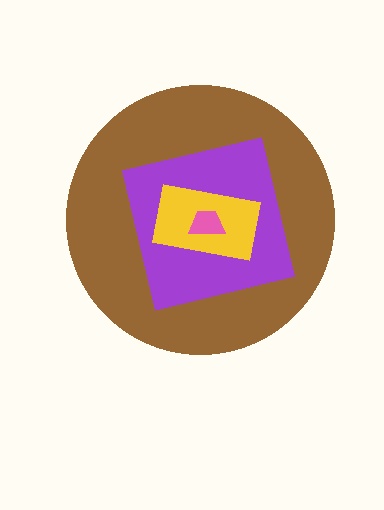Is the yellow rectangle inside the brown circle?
Yes.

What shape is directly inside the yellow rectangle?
The pink trapezoid.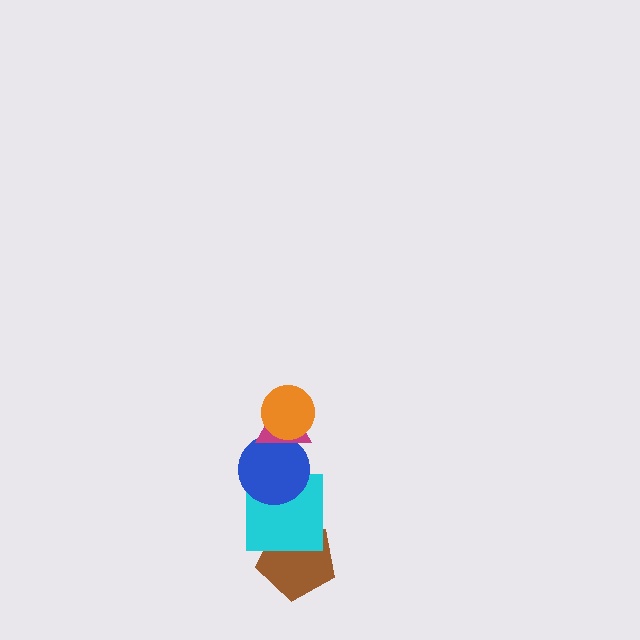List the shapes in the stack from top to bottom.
From top to bottom: the orange circle, the magenta triangle, the blue circle, the cyan square, the brown pentagon.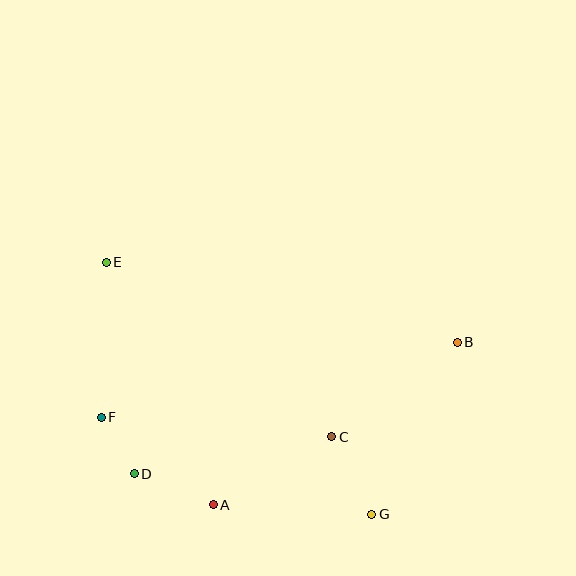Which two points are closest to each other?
Points D and F are closest to each other.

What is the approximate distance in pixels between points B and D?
The distance between B and D is approximately 349 pixels.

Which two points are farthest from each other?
Points E and G are farthest from each other.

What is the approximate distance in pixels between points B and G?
The distance between B and G is approximately 192 pixels.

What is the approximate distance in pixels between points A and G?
The distance between A and G is approximately 159 pixels.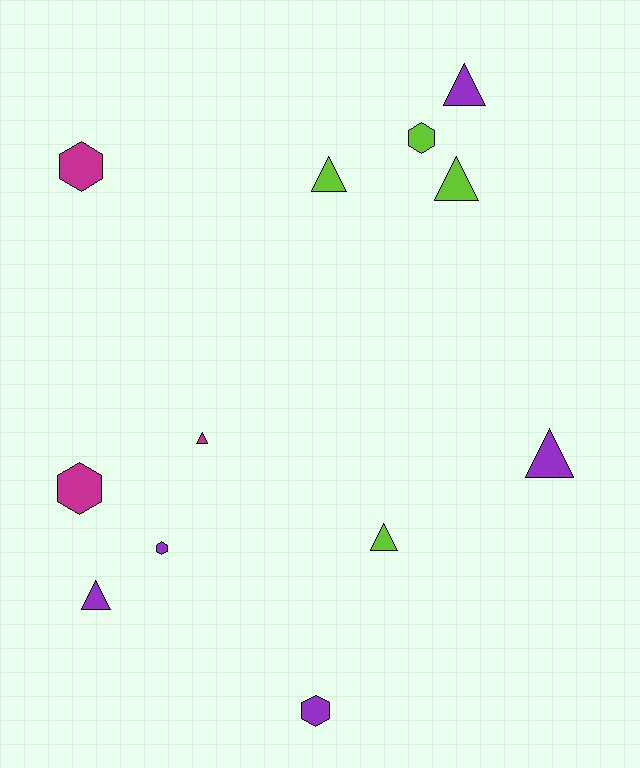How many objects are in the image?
There are 12 objects.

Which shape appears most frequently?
Triangle, with 7 objects.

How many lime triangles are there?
There are 3 lime triangles.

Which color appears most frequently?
Purple, with 5 objects.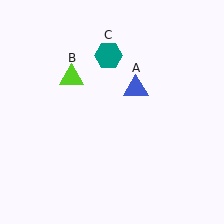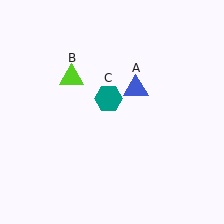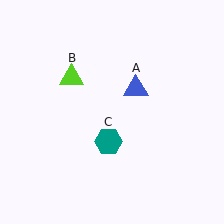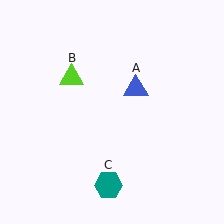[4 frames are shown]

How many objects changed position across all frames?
1 object changed position: teal hexagon (object C).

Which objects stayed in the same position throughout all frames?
Blue triangle (object A) and lime triangle (object B) remained stationary.